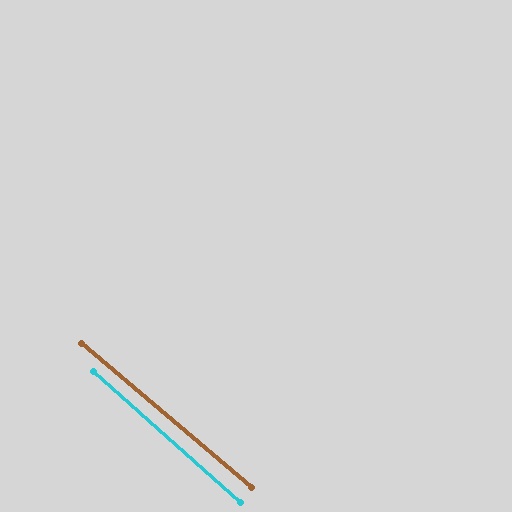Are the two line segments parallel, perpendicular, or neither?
Parallel — their directions differ by only 1.8°.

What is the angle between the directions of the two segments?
Approximately 2 degrees.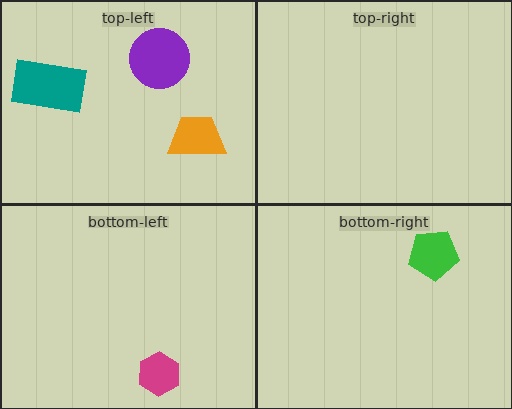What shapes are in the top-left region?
The orange trapezoid, the purple circle, the teal rectangle.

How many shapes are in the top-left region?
3.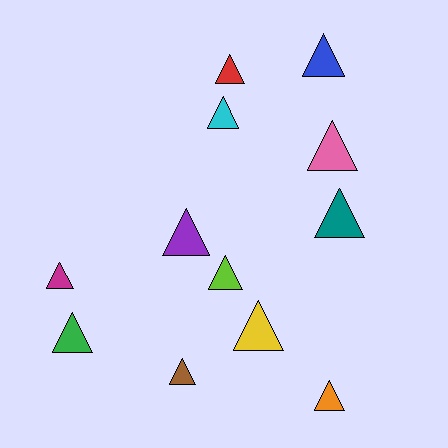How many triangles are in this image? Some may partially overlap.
There are 12 triangles.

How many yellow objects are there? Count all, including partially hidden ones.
There is 1 yellow object.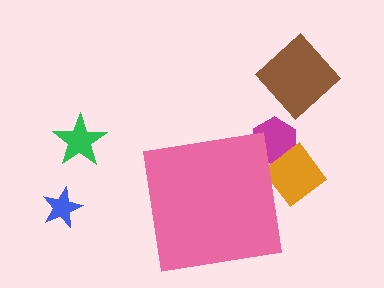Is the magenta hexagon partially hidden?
Yes, the magenta hexagon is partially hidden behind the pink square.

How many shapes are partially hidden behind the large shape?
2 shapes are partially hidden.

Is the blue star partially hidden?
No, the blue star is fully visible.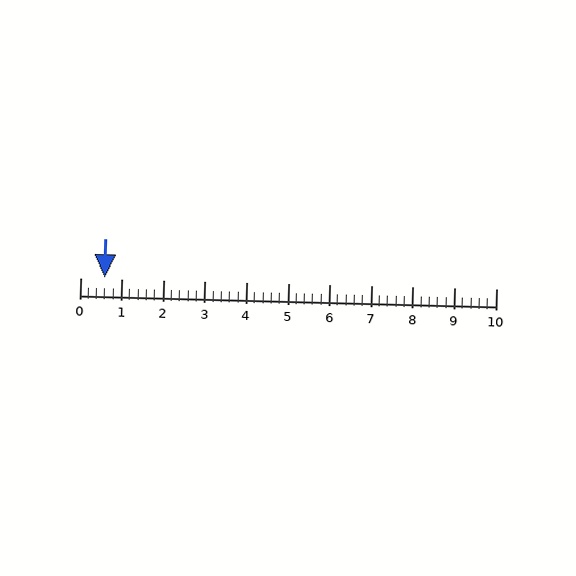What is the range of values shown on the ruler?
The ruler shows values from 0 to 10.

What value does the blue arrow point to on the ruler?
The blue arrow points to approximately 0.6.